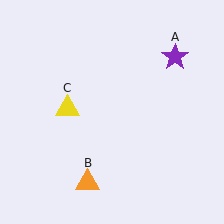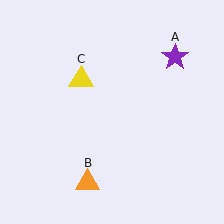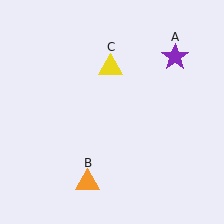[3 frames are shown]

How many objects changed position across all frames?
1 object changed position: yellow triangle (object C).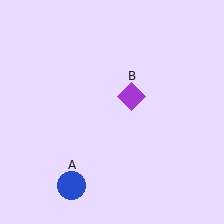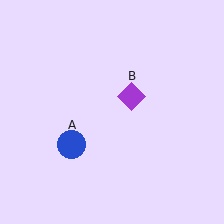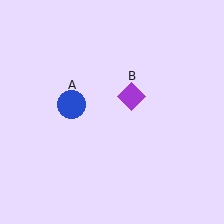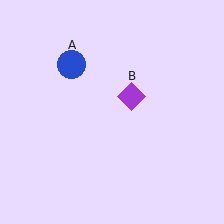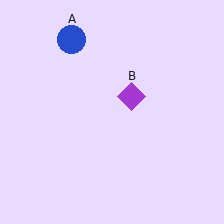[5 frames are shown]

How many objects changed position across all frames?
1 object changed position: blue circle (object A).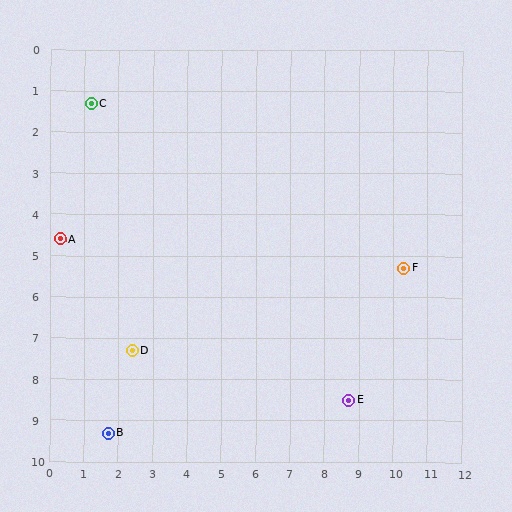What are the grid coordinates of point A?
Point A is at approximately (0.3, 4.6).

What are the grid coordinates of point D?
Point D is at approximately (2.4, 7.3).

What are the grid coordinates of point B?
Point B is at approximately (1.7, 9.3).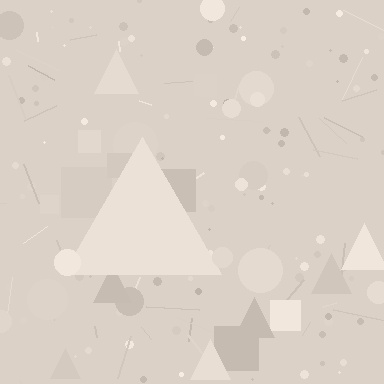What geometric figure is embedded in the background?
A triangle is embedded in the background.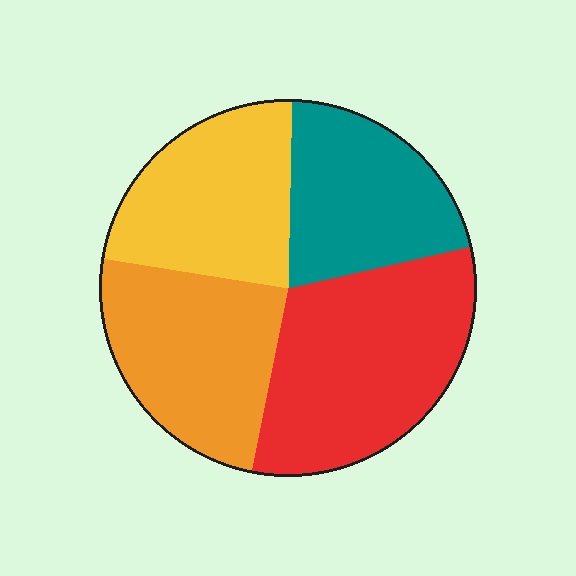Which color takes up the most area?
Red, at roughly 30%.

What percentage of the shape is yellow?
Yellow covers about 25% of the shape.